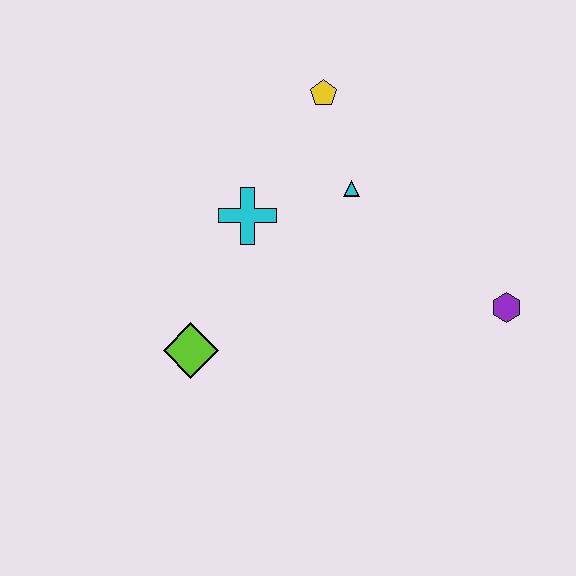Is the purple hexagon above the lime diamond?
Yes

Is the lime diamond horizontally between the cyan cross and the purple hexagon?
No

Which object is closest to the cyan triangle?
The yellow pentagon is closest to the cyan triangle.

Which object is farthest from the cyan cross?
The purple hexagon is farthest from the cyan cross.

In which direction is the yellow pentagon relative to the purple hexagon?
The yellow pentagon is above the purple hexagon.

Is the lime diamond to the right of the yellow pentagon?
No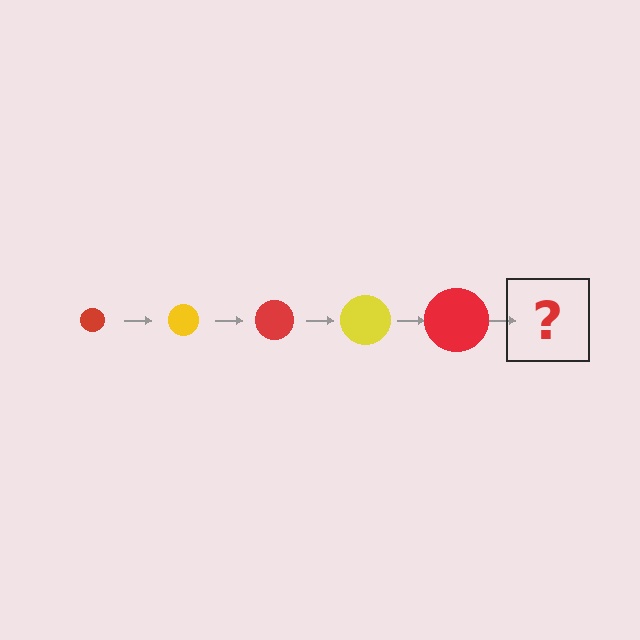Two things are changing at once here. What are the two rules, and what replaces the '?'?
The two rules are that the circle grows larger each step and the color cycles through red and yellow. The '?' should be a yellow circle, larger than the previous one.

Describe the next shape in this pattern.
It should be a yellow circle, larger than the previous one.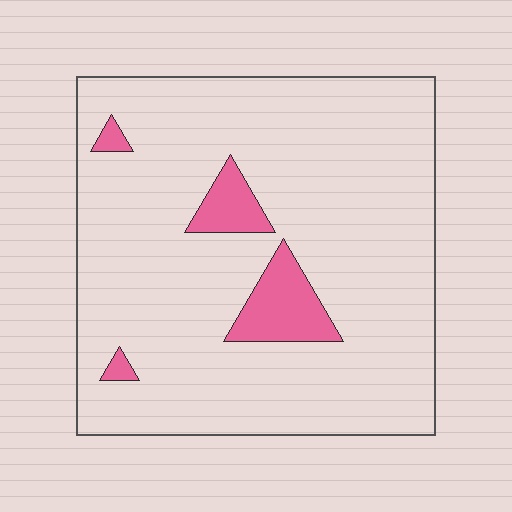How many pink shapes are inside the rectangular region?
4.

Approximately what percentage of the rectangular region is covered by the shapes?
Approximately 10%.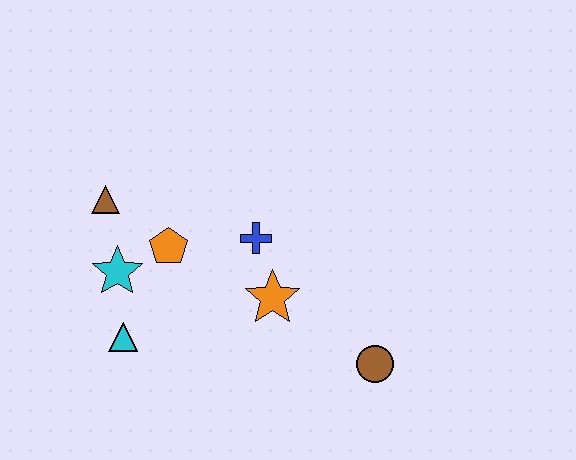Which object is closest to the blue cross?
The orange star is closest to the blue cross.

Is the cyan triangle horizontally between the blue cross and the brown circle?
No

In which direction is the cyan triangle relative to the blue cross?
The cyan triangle is to the left of the blue cross.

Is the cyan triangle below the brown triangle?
Yes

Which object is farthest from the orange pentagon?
The brown circle is farthest from the orange pentagon.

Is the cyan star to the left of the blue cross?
Yes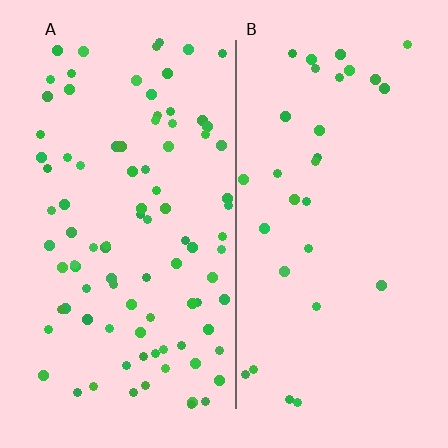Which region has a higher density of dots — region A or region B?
A (the left).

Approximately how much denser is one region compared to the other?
Approximately 2.9× — region A over region B.